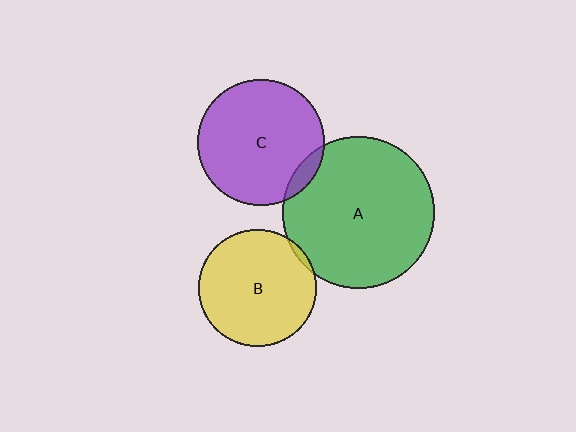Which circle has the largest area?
Circle A (green).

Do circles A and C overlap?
Yes.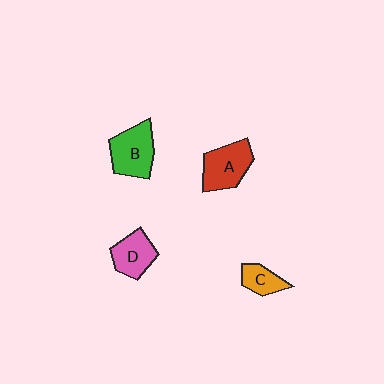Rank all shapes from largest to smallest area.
From largest to smallest: A (red), B (green), D (pink), C (orange).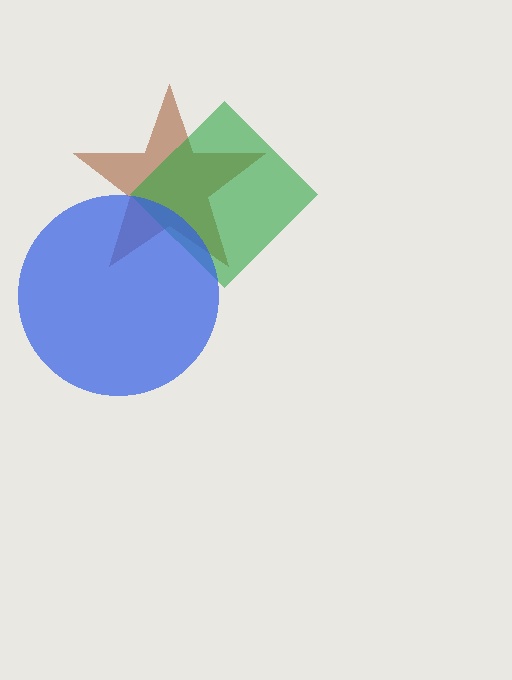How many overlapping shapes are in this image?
There are 3 overlapping shapes in the image.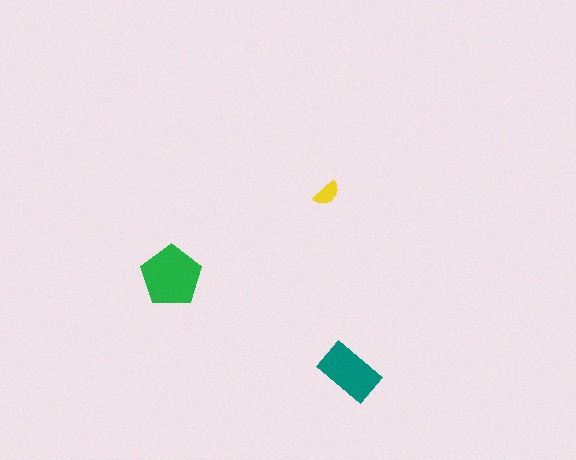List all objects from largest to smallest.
The green pentagon, the teal rectangle, the yellow semicircle.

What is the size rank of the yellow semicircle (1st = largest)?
3rd.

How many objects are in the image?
There are 3 objects in the image.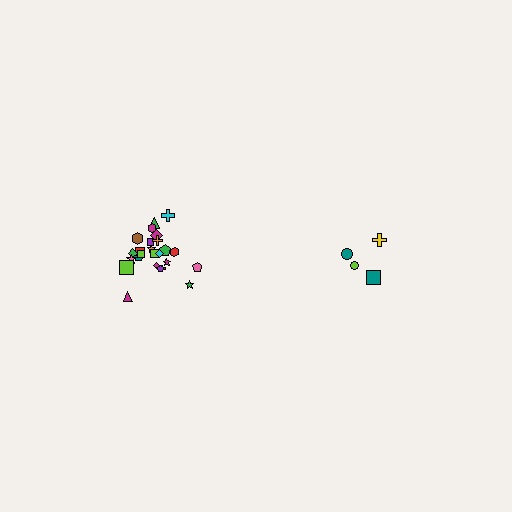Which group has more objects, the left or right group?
The left group.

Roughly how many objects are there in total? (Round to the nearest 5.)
Roughly 30 objects in total.